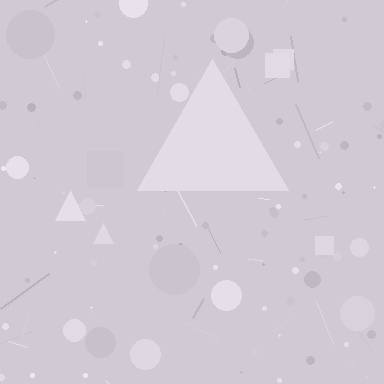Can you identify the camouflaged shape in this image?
The camouflaged shape is a triangle.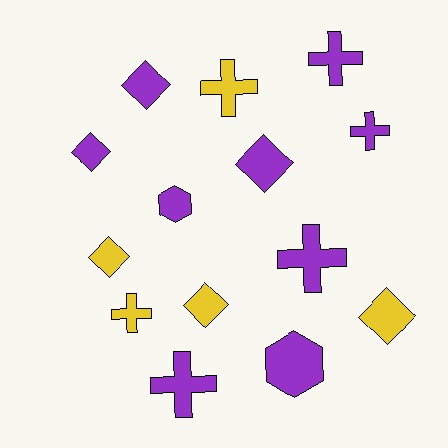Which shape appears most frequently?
Cross, with 6 objects.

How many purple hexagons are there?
There are 2 purple hexagons.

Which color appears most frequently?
Purple, with 9 objects.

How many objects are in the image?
There are 14 objects.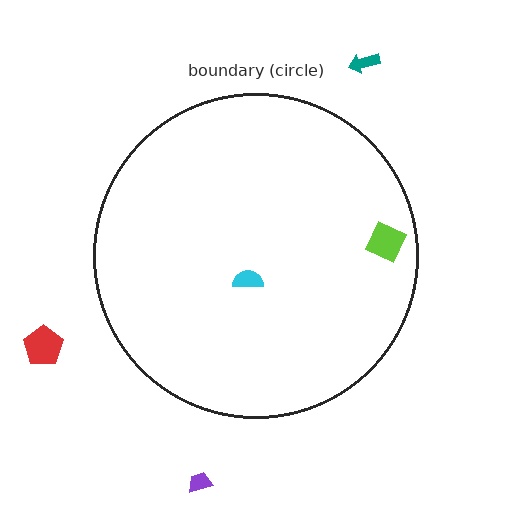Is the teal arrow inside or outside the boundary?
Outside.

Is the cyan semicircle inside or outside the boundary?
Inside.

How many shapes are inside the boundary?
2 inside, 3 outside.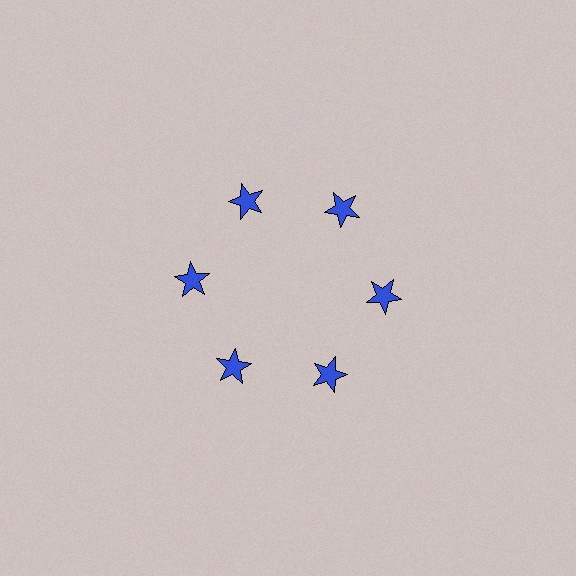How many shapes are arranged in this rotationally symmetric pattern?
There are 6 shapes, arranged in 6 groups of 1.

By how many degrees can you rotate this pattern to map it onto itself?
The pattern maps onto itself every 60 degrees of rotation.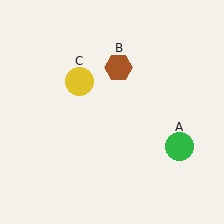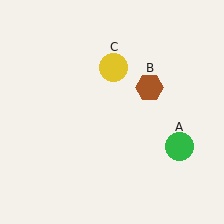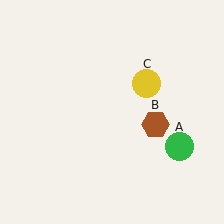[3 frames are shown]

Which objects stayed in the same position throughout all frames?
Green circle (object A) remained stationary.